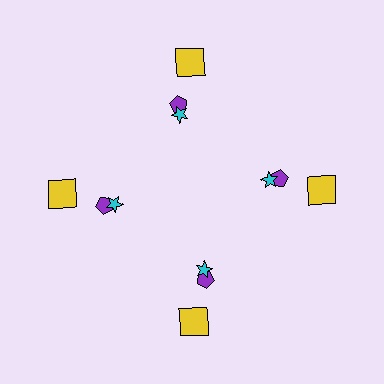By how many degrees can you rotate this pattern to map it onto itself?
The pattern maps onto itself every 90 degrees of rotation.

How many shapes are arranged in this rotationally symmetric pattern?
There are 12 shapes, arranged in 4 groups of 3.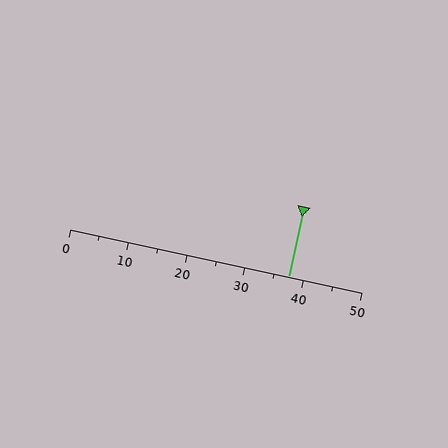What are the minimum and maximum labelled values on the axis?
The axis runs from 0 to 50.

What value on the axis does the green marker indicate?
The marker indicates approximately 37.5.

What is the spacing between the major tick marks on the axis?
The major ticks are spaced 10 apart.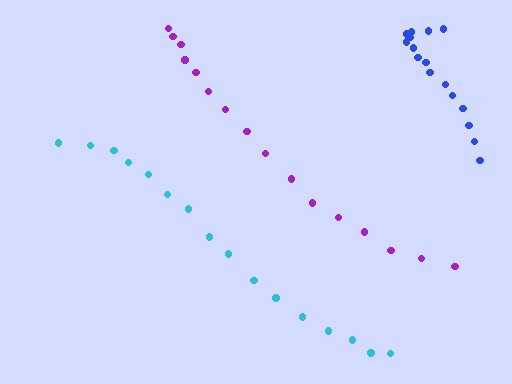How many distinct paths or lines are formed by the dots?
There are 3 distinct paths.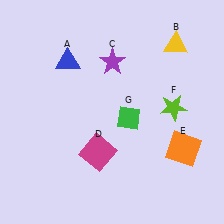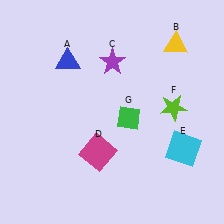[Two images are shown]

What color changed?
The square (E) changed from orange in Image 1 to cyan in Image 2.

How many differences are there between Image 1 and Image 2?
There is 1 difference between the two images.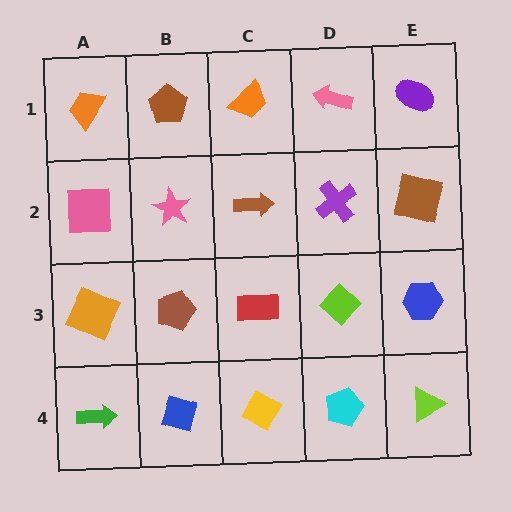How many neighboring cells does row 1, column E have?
2.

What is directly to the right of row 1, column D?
A purple ellipse.